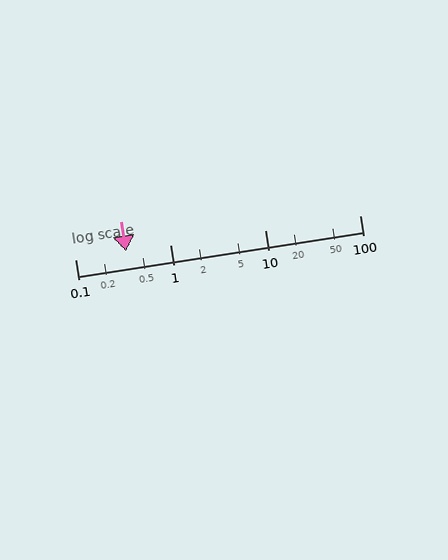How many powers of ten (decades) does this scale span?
The scale spans 3 decades, from 0.1 to 100.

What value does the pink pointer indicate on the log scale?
The pointer indicates approximately 0.34.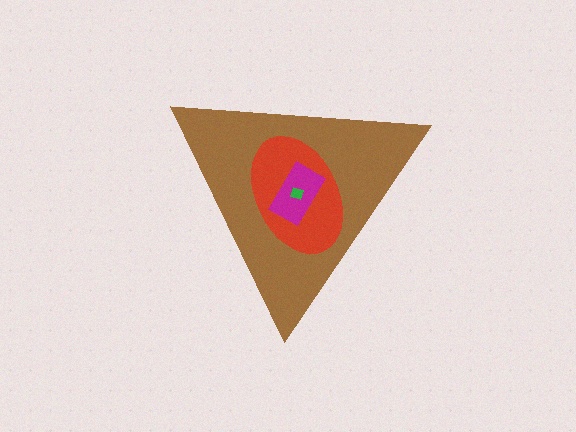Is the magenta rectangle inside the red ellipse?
Yes.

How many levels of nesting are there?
4.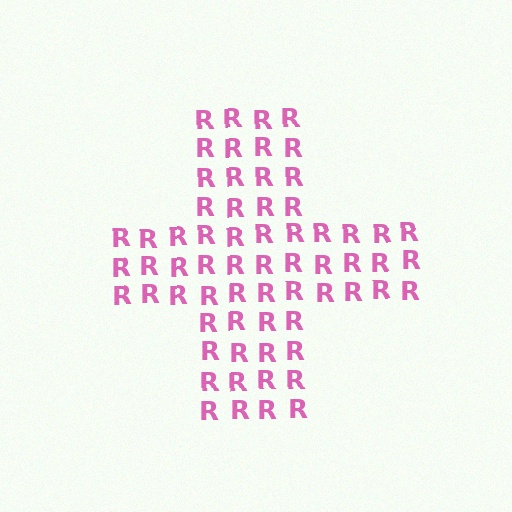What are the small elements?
The small elements are letter R's.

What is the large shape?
The large shape is a cross.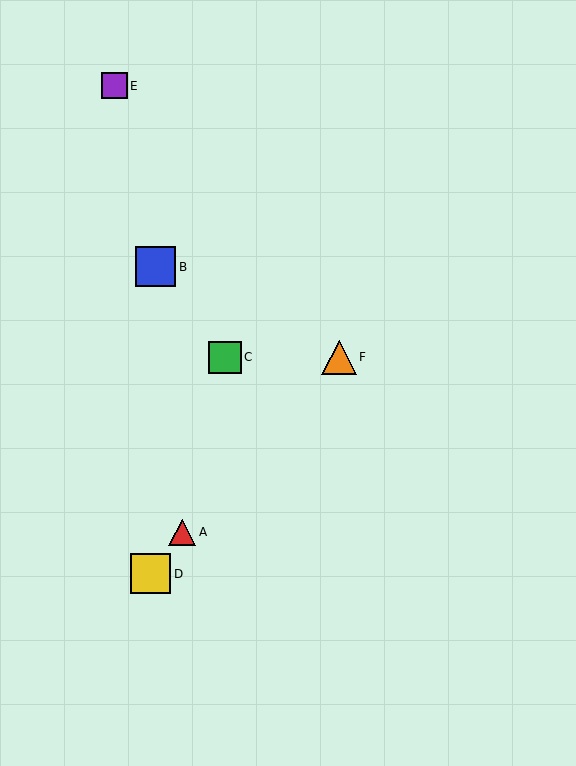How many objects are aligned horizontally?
2 objects (C, F) are aligned horizontally.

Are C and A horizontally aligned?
No, C is at y≈358 and A is at y≈532.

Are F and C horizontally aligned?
Yes, both are at y≈358.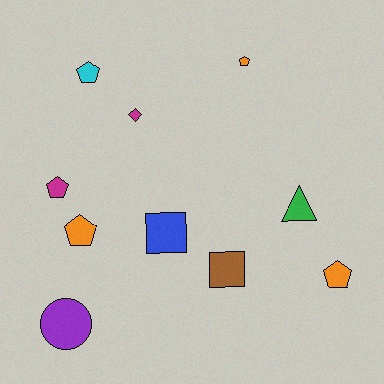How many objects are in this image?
There are 10 objects.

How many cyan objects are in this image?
There is 1 cyan object.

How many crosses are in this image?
There are no crosses.